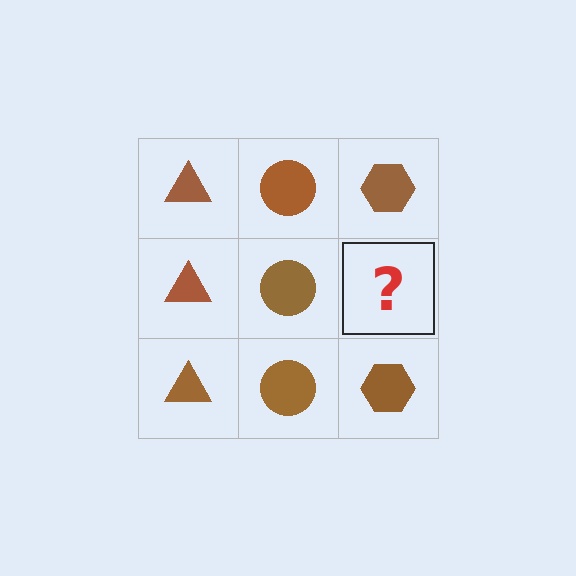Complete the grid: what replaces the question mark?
The question mark should be replaced with a brown hexagon.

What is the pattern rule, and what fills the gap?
The rule is that each column has a consistent shape. The gap should be filled with a brown hexagon.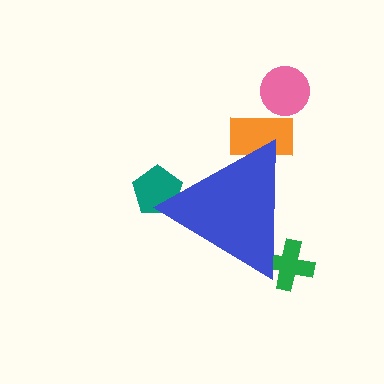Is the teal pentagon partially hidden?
Yes, the teal pentagon is partially hidden behind the blue triangle.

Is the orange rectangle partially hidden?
Yes, the orange rectangle is partially hidden behind the blue triangle.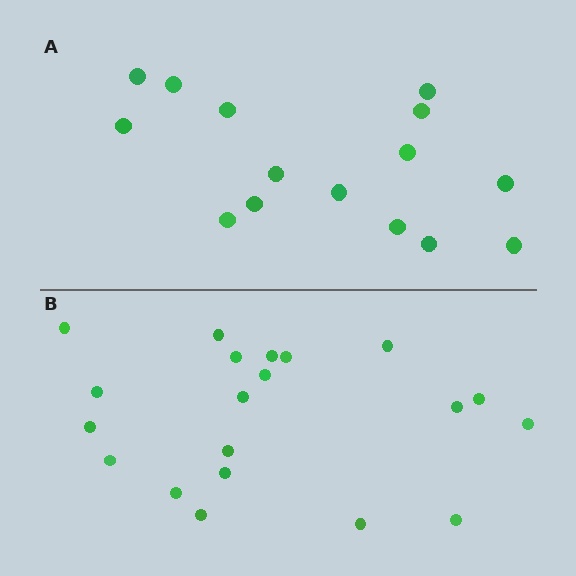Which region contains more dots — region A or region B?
Region B (the bottom region) has more dots.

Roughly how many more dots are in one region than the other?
Region B has about 5 more dots than region A.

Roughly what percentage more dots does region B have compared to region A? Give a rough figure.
About 35% more.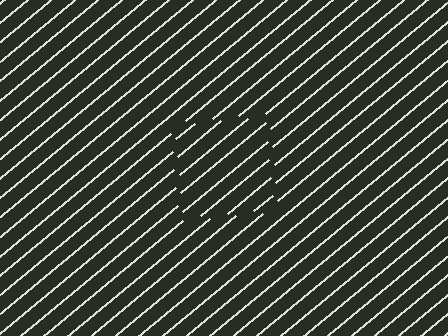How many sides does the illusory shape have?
4 sides — the line-ends trace a square.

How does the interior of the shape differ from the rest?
The interior of the shape contains the same grating, shifted by half a period — the contour is defined by the phase discontinuity where line-ends from the inner and outer gratings abut.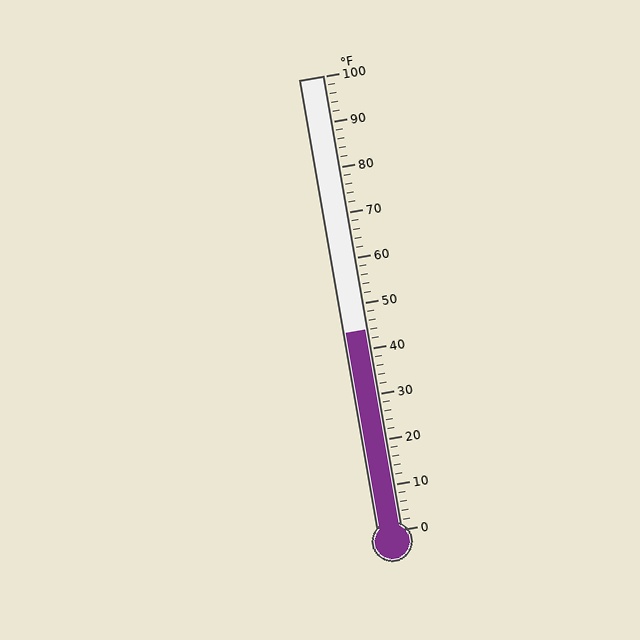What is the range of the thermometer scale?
The thermometer scale ranges from 0°F to 100°F.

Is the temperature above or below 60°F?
The temperature is below 60°F.